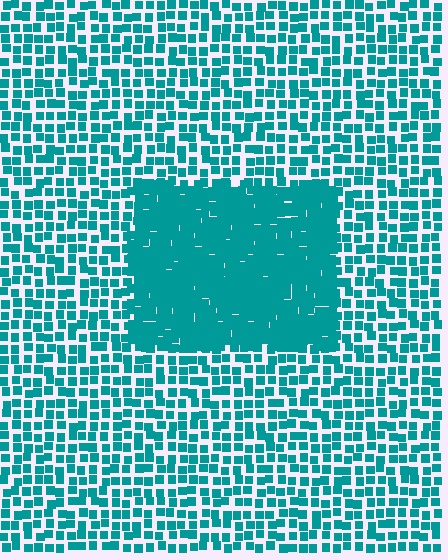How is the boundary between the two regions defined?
The boundary is defined by a change in element density (approximately 2.2x ratio). All elements are the same color, size, and shape.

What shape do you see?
I see a rectangle.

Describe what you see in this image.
The image contains small teal elements arranged at two different densities. A rectangle-shaped region is visible where the elements are more densely packed than the surrounding area.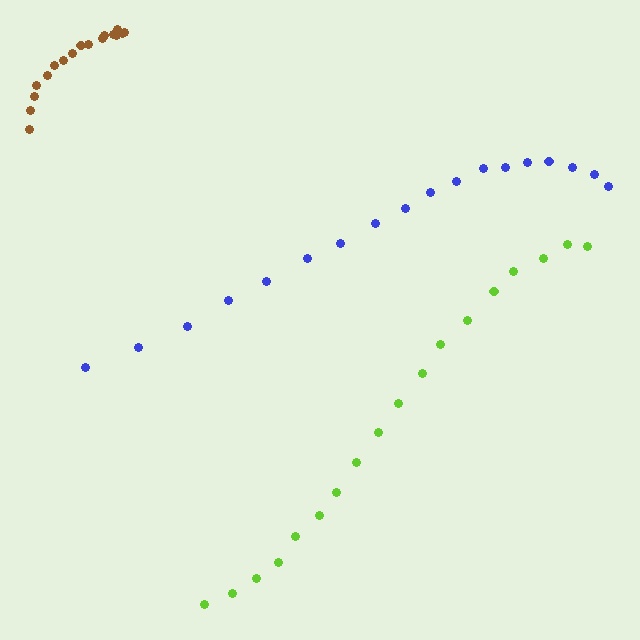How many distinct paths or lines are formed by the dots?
There are 3 distinct paths.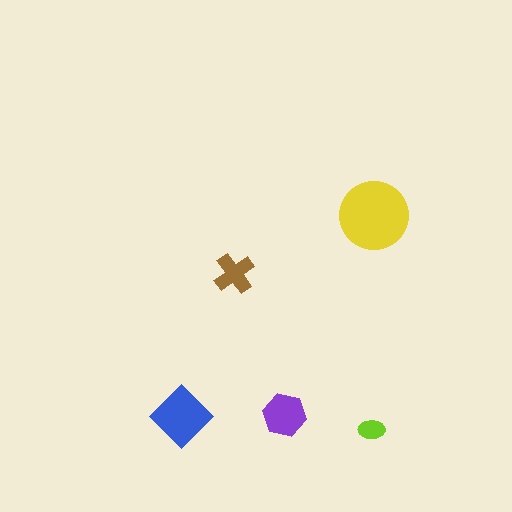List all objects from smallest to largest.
The lime ellipse, the brown cross, the purple hexagon, the blue diamond, the yellow circle.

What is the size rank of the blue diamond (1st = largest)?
2nd.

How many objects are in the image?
There are 5 objects in the image.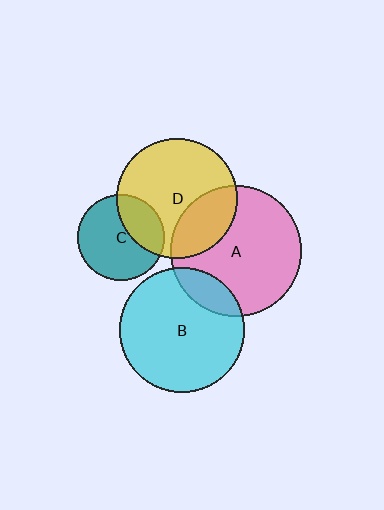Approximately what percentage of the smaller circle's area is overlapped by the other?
Approximately 30%.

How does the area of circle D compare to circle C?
Approximately 1.9 times.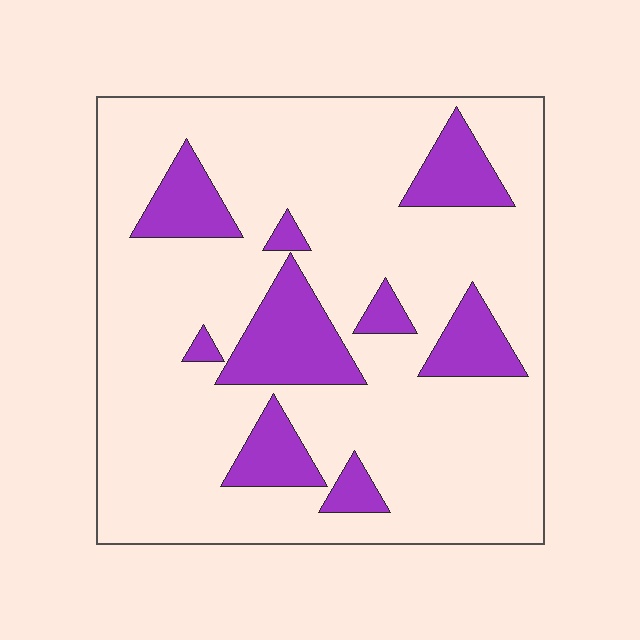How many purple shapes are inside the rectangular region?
9.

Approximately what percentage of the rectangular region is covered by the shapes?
Approximately 20%.